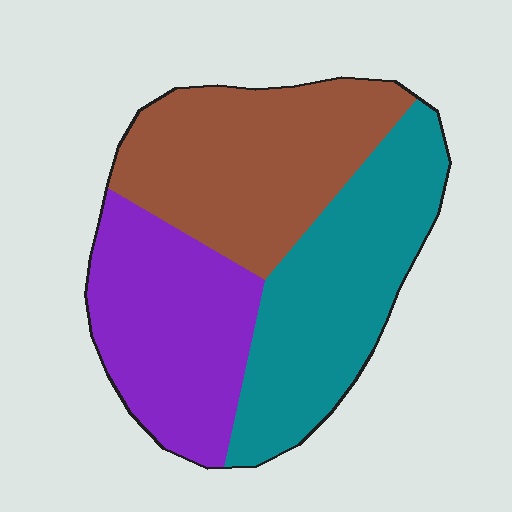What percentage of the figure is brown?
Brown takes up about one third (1/3) of the figure.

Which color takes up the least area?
Purple, at roughly 30%.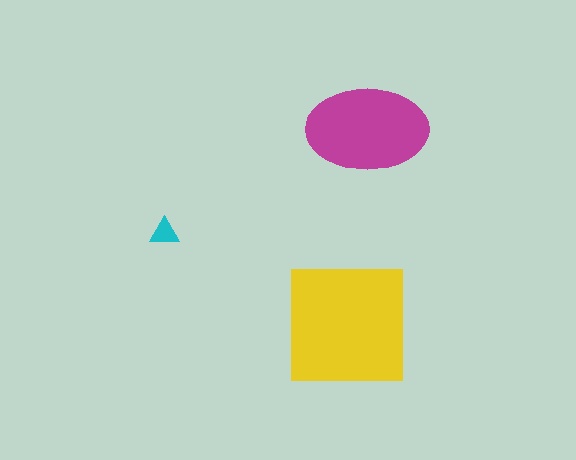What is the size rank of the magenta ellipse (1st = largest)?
2nd.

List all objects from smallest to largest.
The cyan triangle, the magenta ellipse, the yellow square.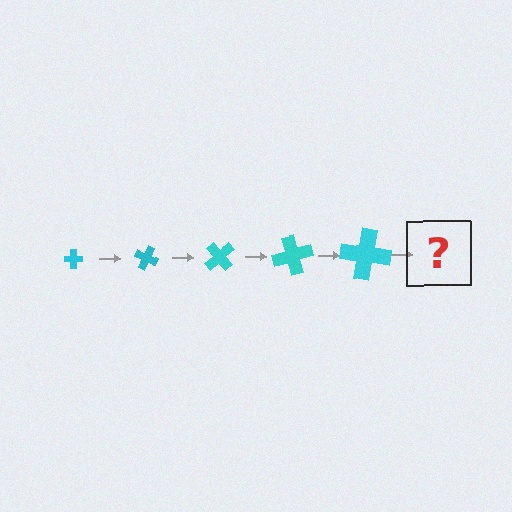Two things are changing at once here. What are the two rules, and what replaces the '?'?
The two rules are that the cross grows larger each step and it rotates 25 degrees each step. The '?' should be a cross, larger than the previous one and rotated 125 degrees from the start.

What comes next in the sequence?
The next element should be a cross, larger than the previous one and rotated 125 degrees from the start.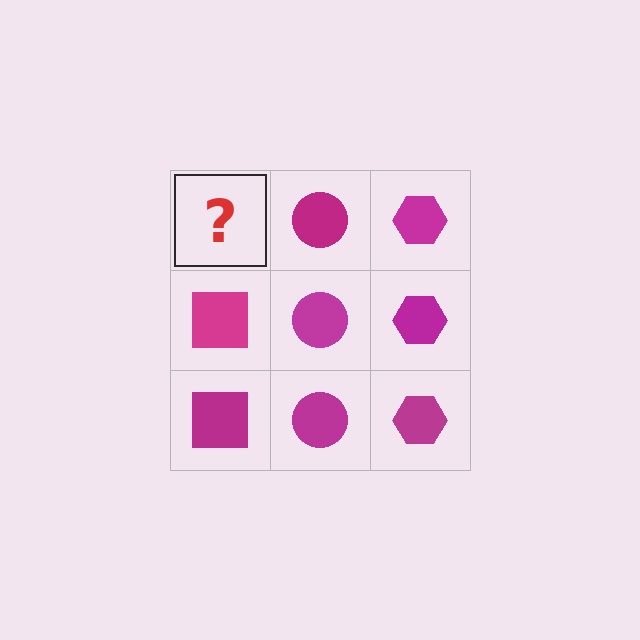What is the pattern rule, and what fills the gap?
The rule is that each column has a consistent shape. The gap should be filled with a magenta square.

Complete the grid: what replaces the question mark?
The question mark should be replaced with a magenta square.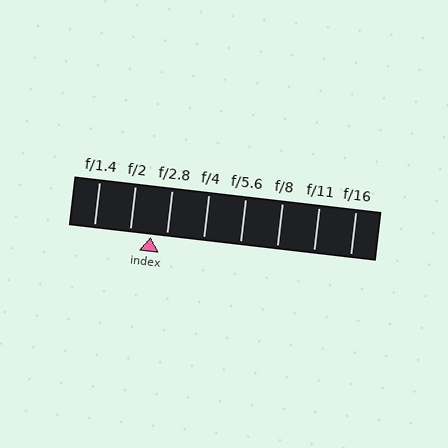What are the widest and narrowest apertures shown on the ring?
The widest aperture shown is f/1.4 and the narrowest is f/16.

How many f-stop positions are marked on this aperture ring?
There are 8 f-stop positions marked.